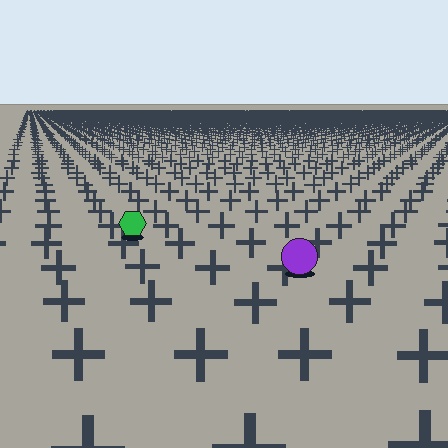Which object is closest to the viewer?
The purple circle is closest. The texture marks near it are larger and more spread out.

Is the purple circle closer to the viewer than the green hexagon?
Yes. The purple circle is closer — you can tell from the texture gradient: the ground texture is coarser near it.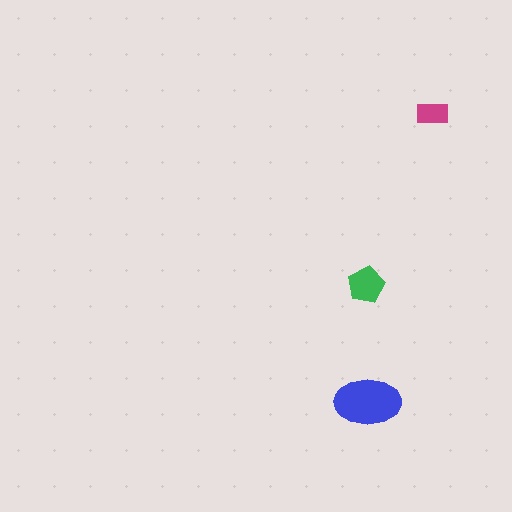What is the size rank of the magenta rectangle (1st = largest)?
3rd.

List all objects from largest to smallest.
The blue ellipse, the green pentagon, the magenta rectangle.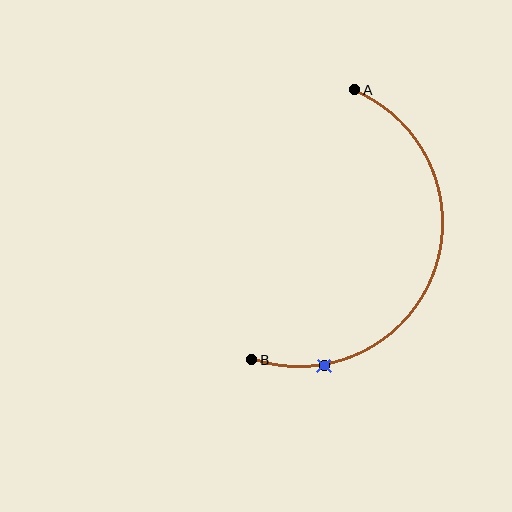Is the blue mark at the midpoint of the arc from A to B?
No. The blue mark lies on the arc but is closer to endpoint B. The arc midpoint would be at the point on the curve equidistant along the arc from both A and B.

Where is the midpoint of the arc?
The arc midpoint is the point on the curve farthest from the straight line joining A and B. It sits to the right of that line.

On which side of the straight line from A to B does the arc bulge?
The arc bulges to the right of the straight line connecting A and B.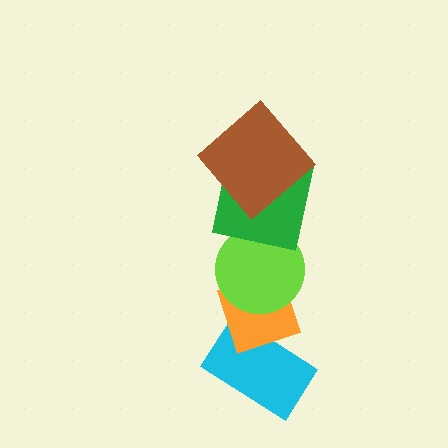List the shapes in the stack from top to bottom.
From top to bottom: the brown diamond, the green square, the lime circle, the orange diamond, the cyan rectangle.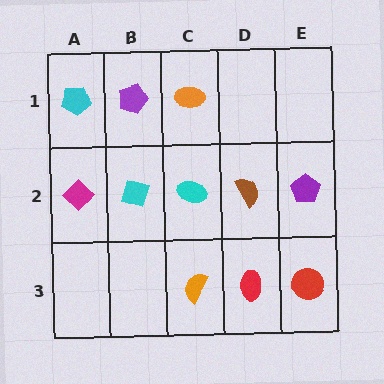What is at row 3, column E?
A red circle.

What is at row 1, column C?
An orange ellipse.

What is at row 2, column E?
A purple pentagon.